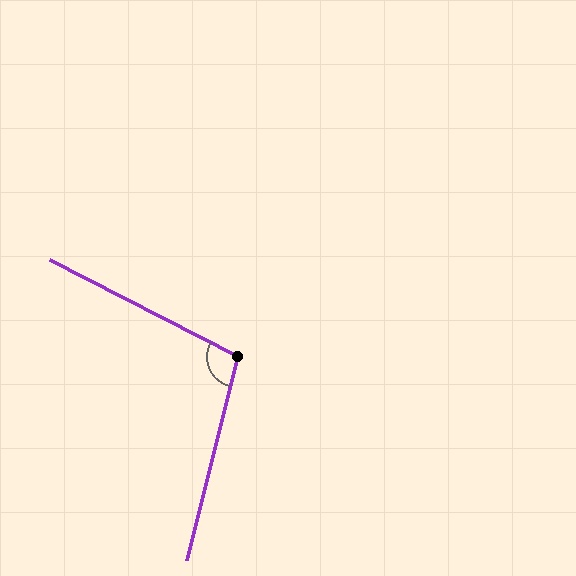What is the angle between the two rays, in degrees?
Approximately 103 degrees.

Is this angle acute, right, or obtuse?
It is obtuse.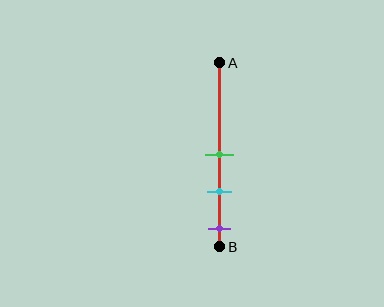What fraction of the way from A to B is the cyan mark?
The cyan mark is approximately 70% (0.7) of the way from A to B.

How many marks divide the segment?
There are 3 marks dividing the segment.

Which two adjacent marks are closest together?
The green and cyan marks are the closest adjacent pair.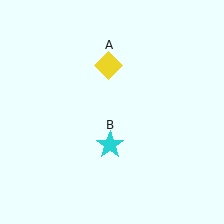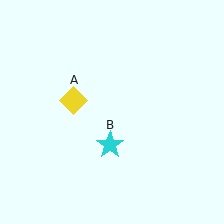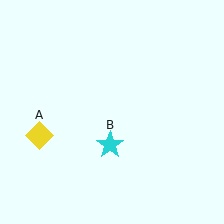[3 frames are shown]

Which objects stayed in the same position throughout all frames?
Cyan star (object B) remained stationary.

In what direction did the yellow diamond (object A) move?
The yellow diamond (object A) moved down and to the left.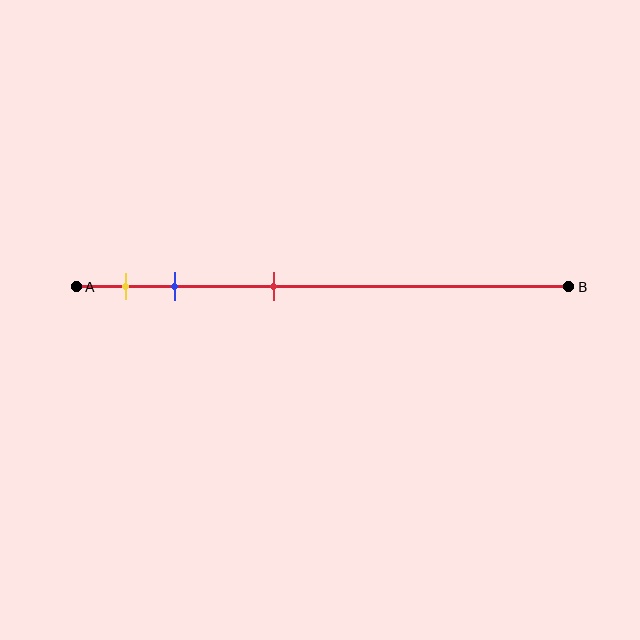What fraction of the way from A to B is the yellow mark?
The yellow mark is approximately 10% (0.1) of the way from A to B.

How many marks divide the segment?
There are 3 marks dividing the segment.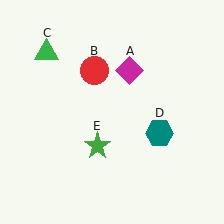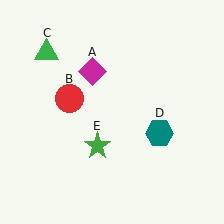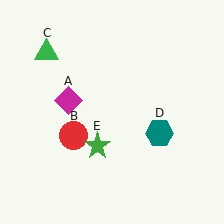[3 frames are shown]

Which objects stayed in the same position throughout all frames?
Green triangle (object C) and teal hexagon (object D) and green star (object E) remained stationary.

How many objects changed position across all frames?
2 objects changed position: magenta diamond (object A), red circle (object B).